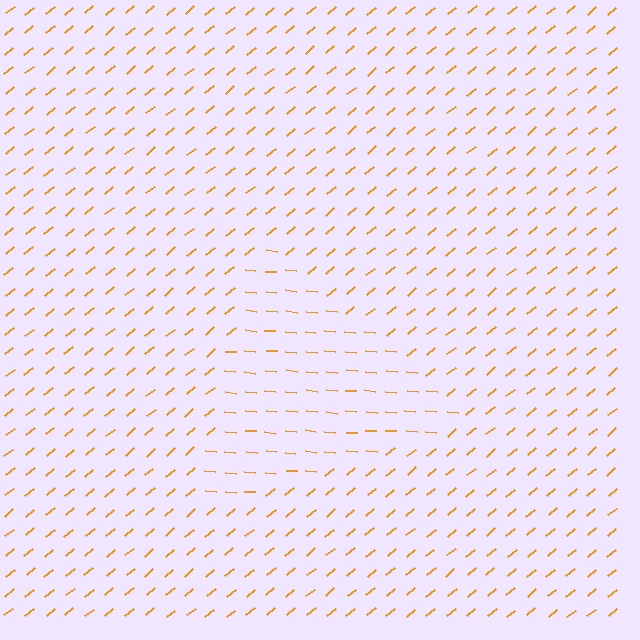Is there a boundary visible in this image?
Yes, there is a texture boundary formed by a change in line orientation.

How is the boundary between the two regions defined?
The boundary is defined purely by a change in line orientation (approximately 45 degrees difference). All lines are the same color and thickness.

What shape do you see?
I see a triangle.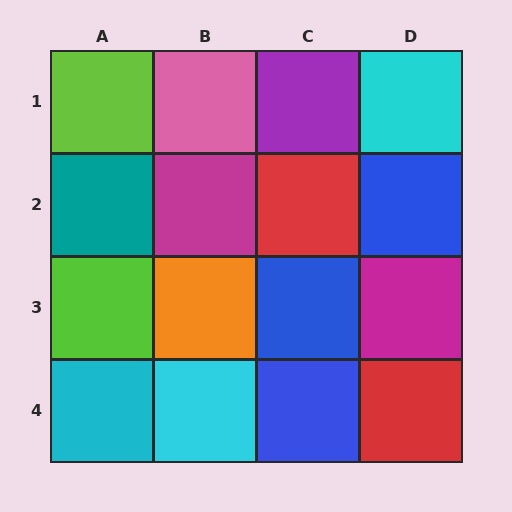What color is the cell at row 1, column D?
Cyan.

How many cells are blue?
3 cells are blue.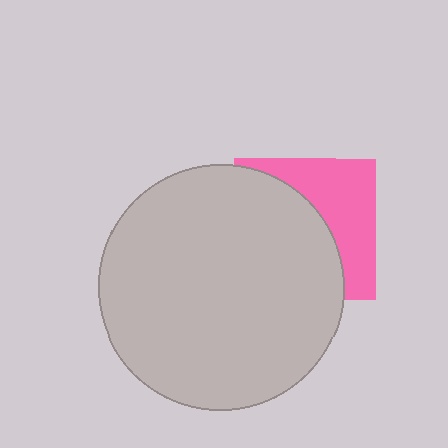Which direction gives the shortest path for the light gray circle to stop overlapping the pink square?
Moving left gives the shortest separation.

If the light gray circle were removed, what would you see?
You would see the complete pink square.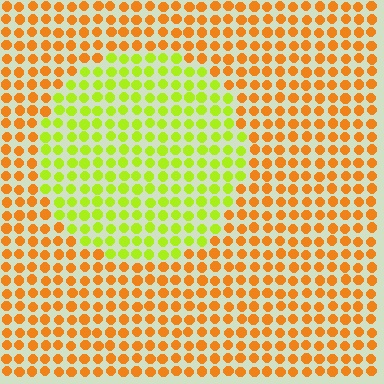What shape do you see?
I see a circle.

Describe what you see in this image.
The image is filled with small orange elements in a uniform arrangement. A circle-shaped region is visible where the elements are tinted to a slightly different hue, forming a subtle color boundary.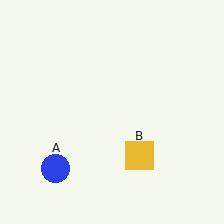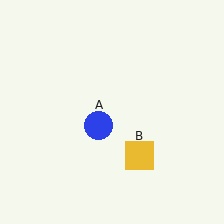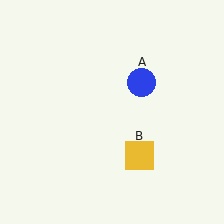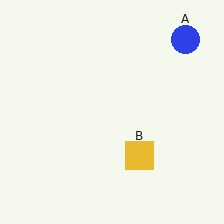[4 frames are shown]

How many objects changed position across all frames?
1 object changed position: blue circle (object A).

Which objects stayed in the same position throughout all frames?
Yellow square (object B) remained stationary.